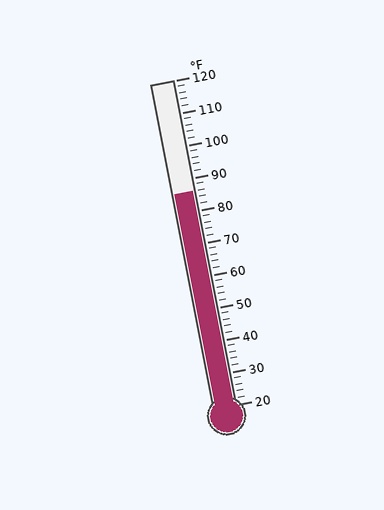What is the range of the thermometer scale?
The thermometer scale ranges from 20°F to 120°F.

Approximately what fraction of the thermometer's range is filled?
The thermometer is filled to approximately 65% of its range.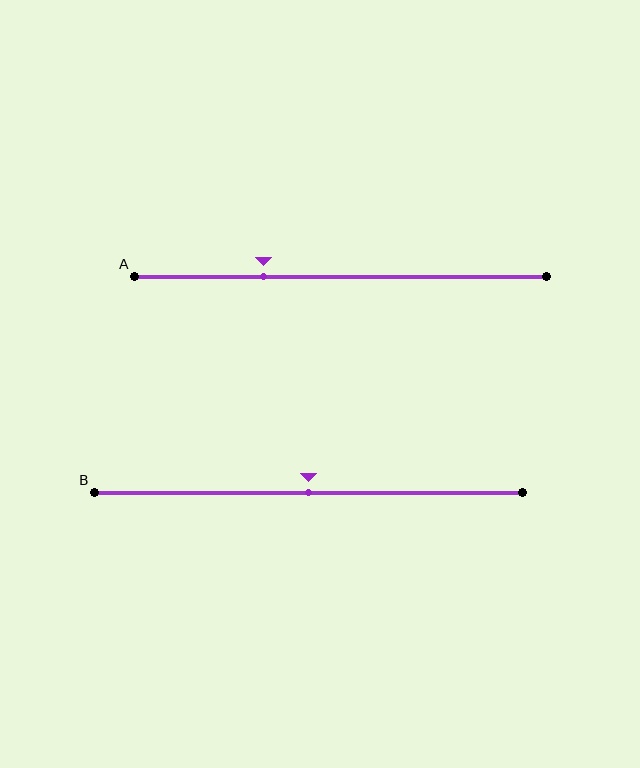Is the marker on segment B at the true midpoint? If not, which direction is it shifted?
Yes, the marker on segment B is at the true midpoint.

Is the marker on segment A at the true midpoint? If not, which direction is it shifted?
No, the marker on segment A is shifted to the left by about 19% of the segment length.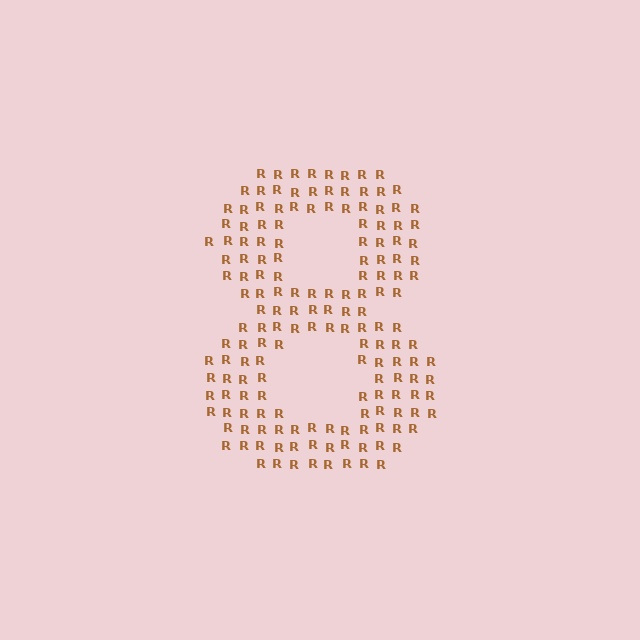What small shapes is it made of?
It is made of small letter R's.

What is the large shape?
The large shape is the digit 8.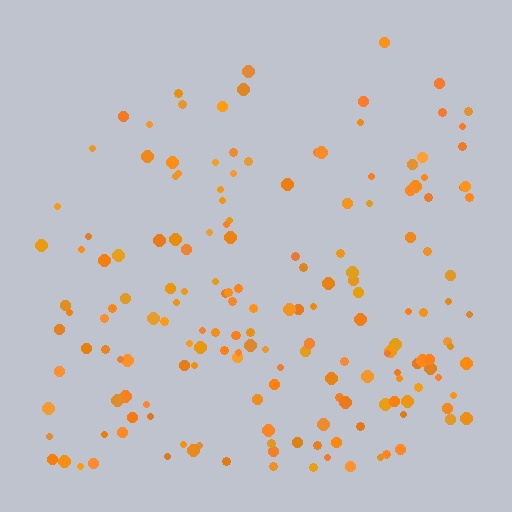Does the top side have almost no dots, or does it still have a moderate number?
Still a moderate number, just noticeably fewer than the bottom.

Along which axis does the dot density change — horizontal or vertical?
Vertical.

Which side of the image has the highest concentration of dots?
The bottom.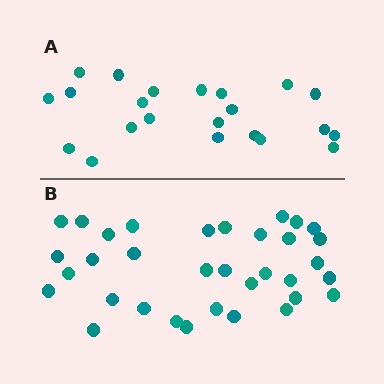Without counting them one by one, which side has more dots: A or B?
Region B (the bottom region) has more dots.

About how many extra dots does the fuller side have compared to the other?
Region B has roughly 12 or so more dots than region A.